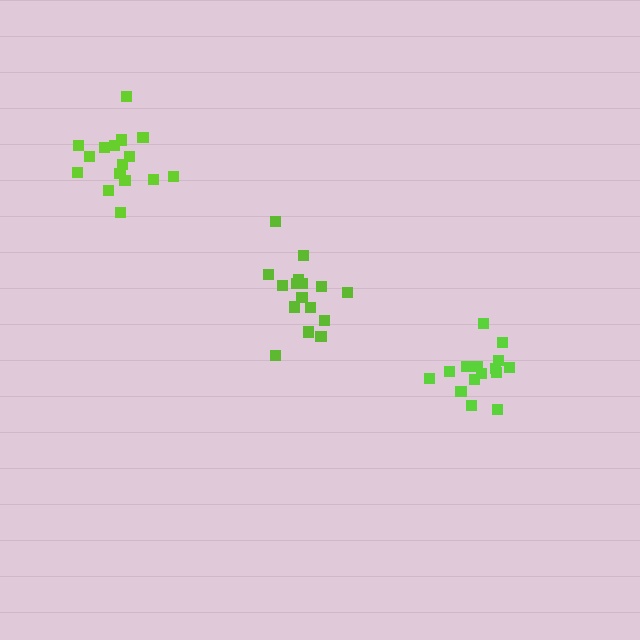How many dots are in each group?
Group 1: 16 dots, Group 2: 16 dots, Group 3: 15 dots (47 total).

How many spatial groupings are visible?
There are 3 spatial groupings.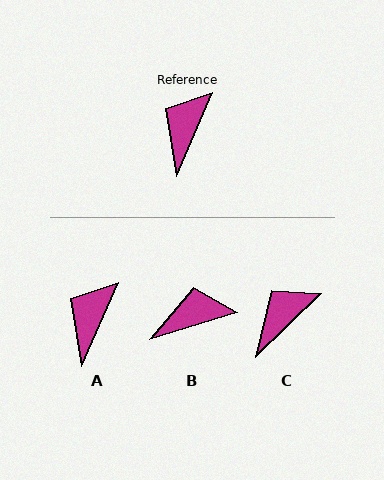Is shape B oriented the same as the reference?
No, it is off by about 50 degrees.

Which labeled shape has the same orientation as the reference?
A.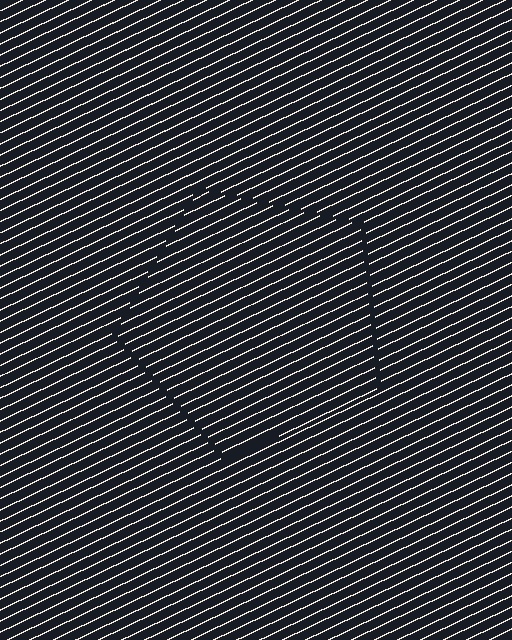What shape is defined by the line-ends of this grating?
An illusory pentagon. The interior of the shape contains the same grating, shifted by half a period — the contour is defined by the phase discontinuity where line-ends from the inner and outer gratings abut.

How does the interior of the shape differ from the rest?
The interior of the shape contains the same grating, shifted by half a period — the contour is defined by the phase discontinuity where line-ends from the inner and outer gratings abut.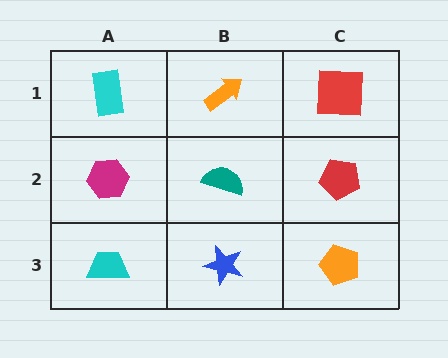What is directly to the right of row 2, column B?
A red pentagon.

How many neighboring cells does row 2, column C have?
3.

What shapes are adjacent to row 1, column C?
A red pentagon (row 2, column C), an orange arrow (row 1, column B).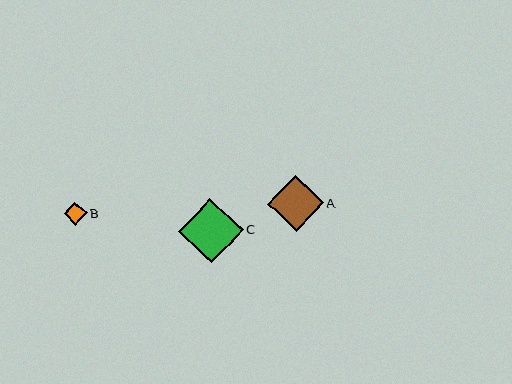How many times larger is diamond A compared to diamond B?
Diamond A is approximately 2.4 times the size of diamond B.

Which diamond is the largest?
Diamond C is the largest with a size of approximately 65 pixels.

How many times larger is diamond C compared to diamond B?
Diamond C is approximately 2.8 times the size of diamond B.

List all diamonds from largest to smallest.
From largest to smallest: C, A, B.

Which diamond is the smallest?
Diamond B is the smallest with a size of approximately 23 pixels.